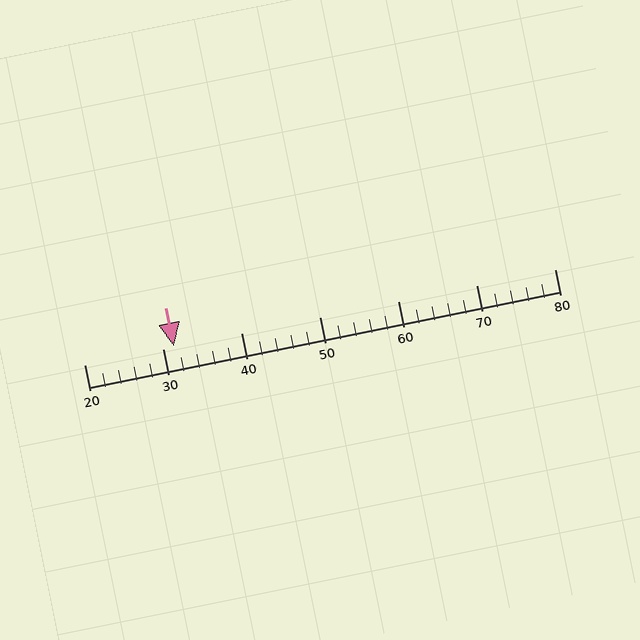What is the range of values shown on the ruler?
The ruler shows values from 20 to 80.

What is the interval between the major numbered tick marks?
The major tick marks are spaced 10 units apart.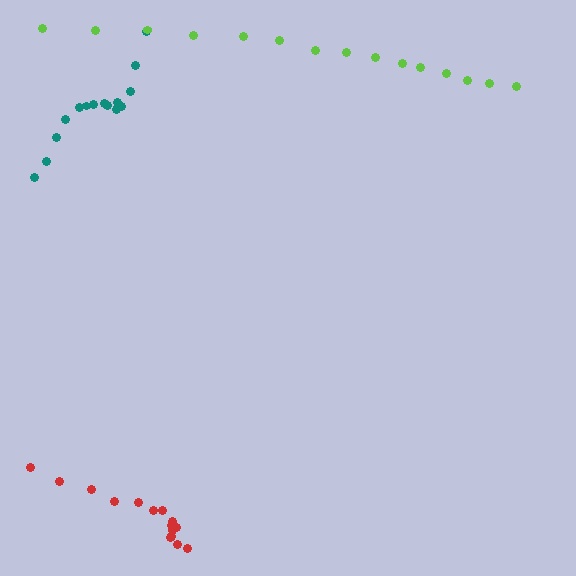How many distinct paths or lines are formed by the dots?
There are 3 distinct paths.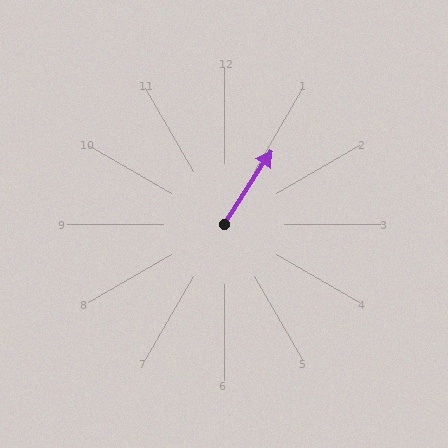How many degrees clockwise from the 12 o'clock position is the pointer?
Approximately 33 degrees.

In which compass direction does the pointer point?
Northeast.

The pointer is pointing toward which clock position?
Roughly 1 o'clock.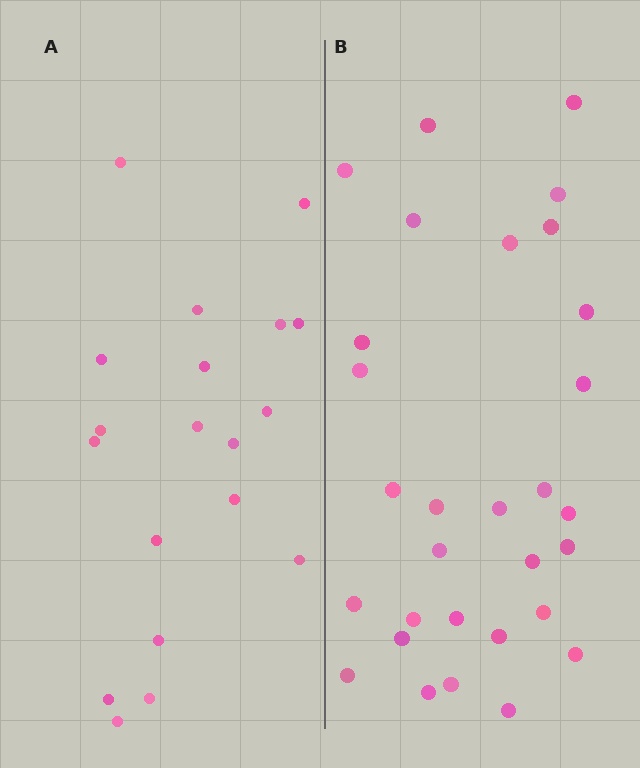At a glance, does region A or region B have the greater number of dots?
Region B (the right region) has more dots.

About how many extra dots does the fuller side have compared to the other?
Region B has roughly 12 or so more dots than region A.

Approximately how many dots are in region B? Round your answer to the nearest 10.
About 30 dots.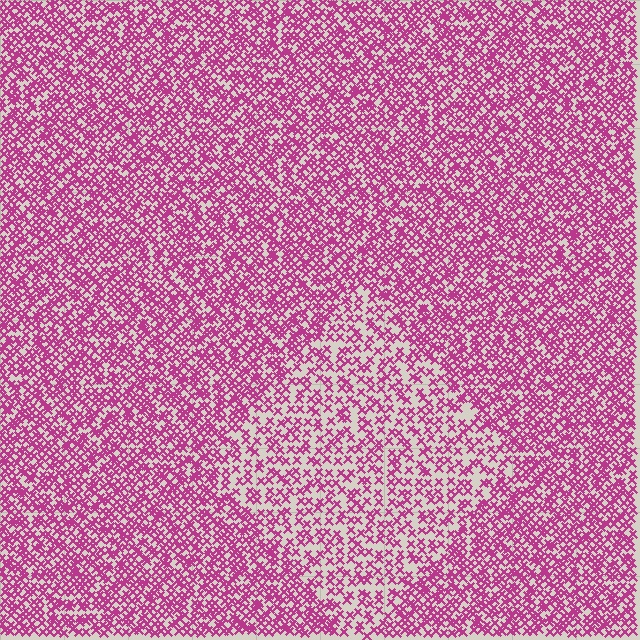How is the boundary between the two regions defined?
The boundary is defined by a change in element density (approximately 1.8x ratio). All elements are the same color, size, and shape.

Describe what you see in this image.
The image contains small magenta elements arranged at two different densities. A diamond-shaped region is visible where the elements are less densely packed than the surrounding area.